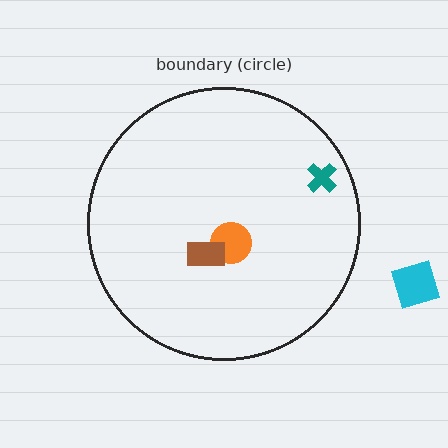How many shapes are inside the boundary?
3 inside, 1 outside.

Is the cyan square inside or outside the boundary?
Outside.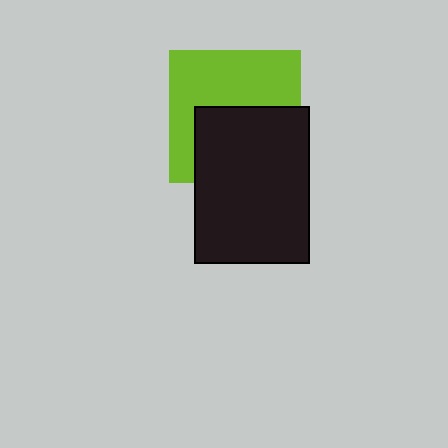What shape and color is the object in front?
The object in front is a black rectangle.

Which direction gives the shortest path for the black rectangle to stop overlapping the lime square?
Moving down gives the shortest separation.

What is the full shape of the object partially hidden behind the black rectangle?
The partially hidden object is a lime square.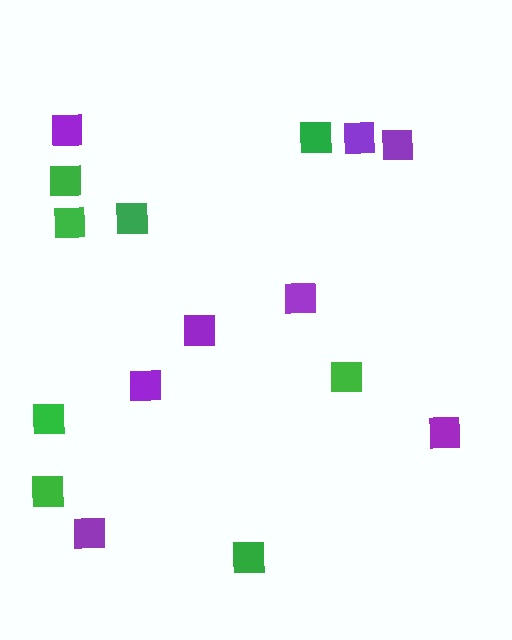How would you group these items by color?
There are 2 groups: one group of purple squares (8) and one group of green squares (8).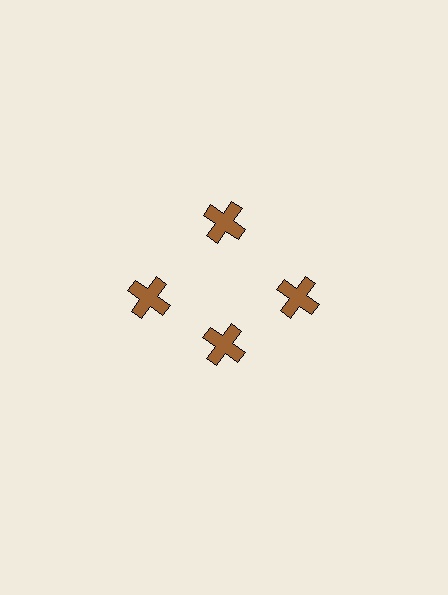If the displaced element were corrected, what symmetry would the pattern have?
It would have 4-fold rotational symmetry — the pattern would map onto itself every 90 degrees.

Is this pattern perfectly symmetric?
No. The 4 brown crosses are arranged in a ring, but one element near the 6 o'clock position is pulled inward toward the center, breaking the 4-fold rotational symmetry.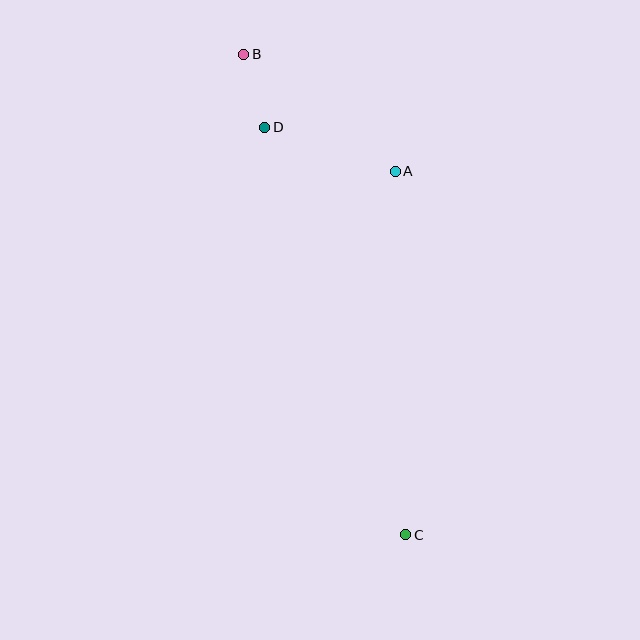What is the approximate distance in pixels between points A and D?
The distance between A and D is approximately 138 pixels.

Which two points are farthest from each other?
Points B and C are farthest from each other.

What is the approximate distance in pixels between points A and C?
The distance between A and C is approximately 364 pixels.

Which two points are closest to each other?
Points B and D are closest to each other.